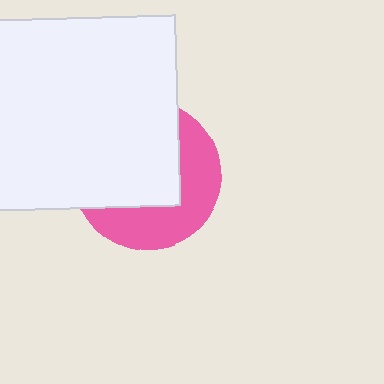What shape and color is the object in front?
The object in front is a white square.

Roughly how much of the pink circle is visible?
A small part of it is visible (roughly 42%).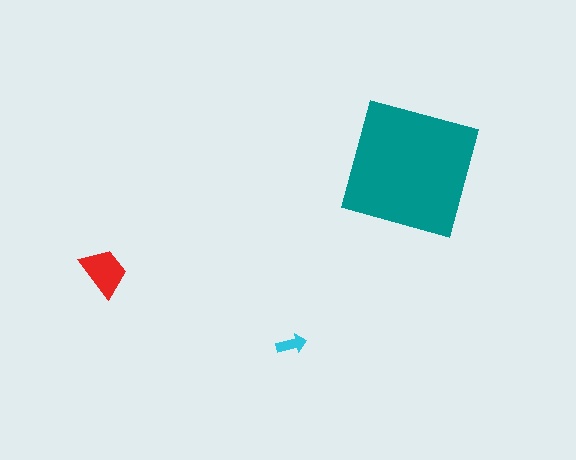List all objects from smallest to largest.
The cyan arrow, the red trapezoid, the teal square.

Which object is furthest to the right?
The teal square is rightmost.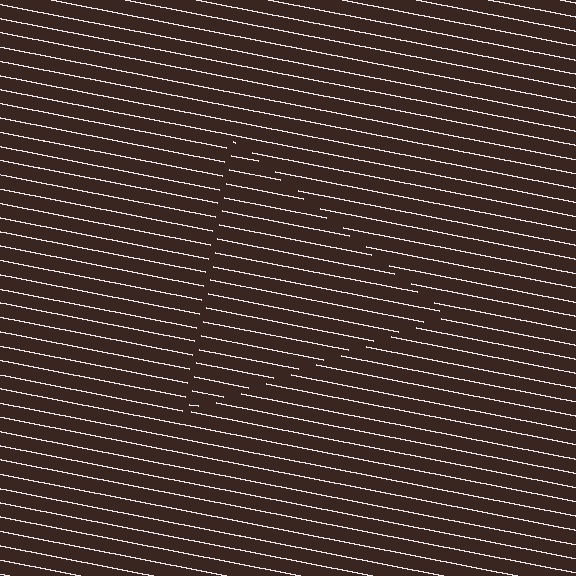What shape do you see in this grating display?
An illusory triangle. The interior of the shape contains the same grating, shifted by half a period — the contour is defined by the phase discontinuity where line-ends from the inner and outer gratings abut.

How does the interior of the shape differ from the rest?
The interior of the shape contains the same grating, shifted by half a period — the contour is defined by the phase discontinuity where line-ends from the inner and outer gratings abut.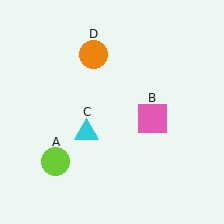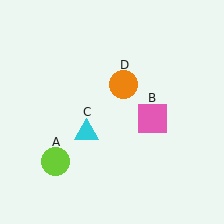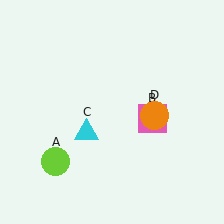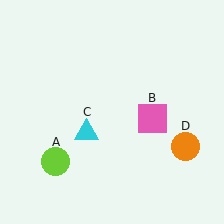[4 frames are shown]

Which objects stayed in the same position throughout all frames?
Lime circle (object A) and pink square (object B) and cyan triangle (object C) remained stationary.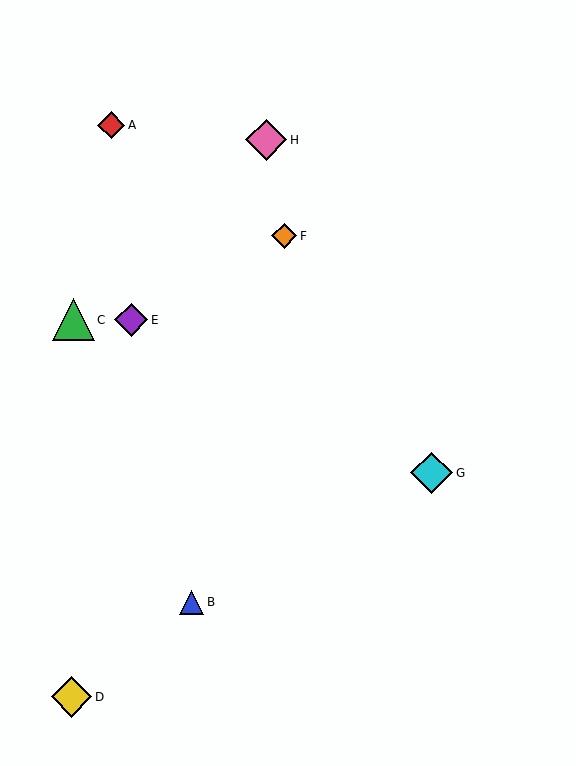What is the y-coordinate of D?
Object D is at y≈697.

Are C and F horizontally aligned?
No, C is at y≈320 and F is at y≈236.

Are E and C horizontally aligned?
Yes, both are at y≈320.